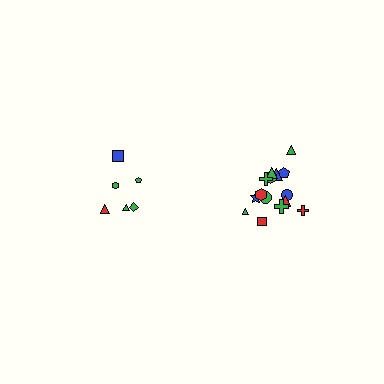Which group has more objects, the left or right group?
The right group.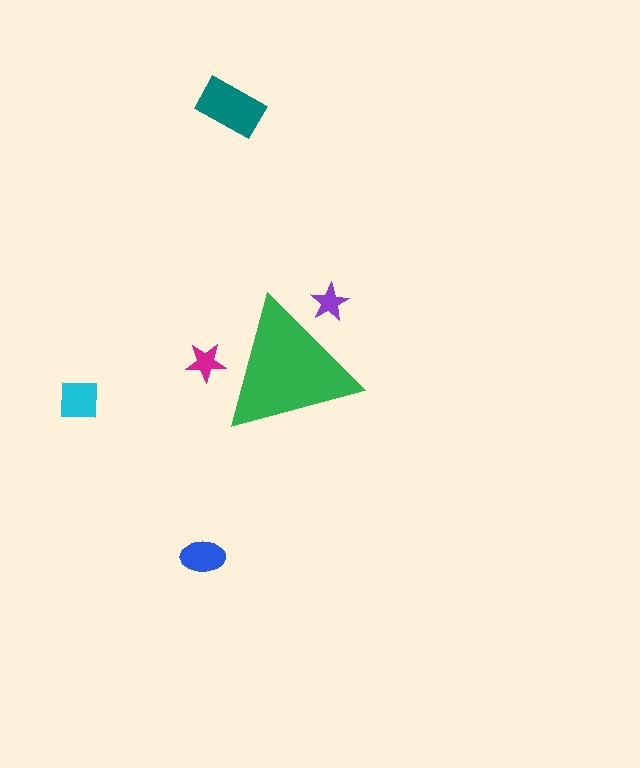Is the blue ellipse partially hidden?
No, the blue ellipse is fully visible.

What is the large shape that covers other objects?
A green triangle.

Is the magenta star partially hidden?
Yes, the magenta star is partially hidden behind the green triangle.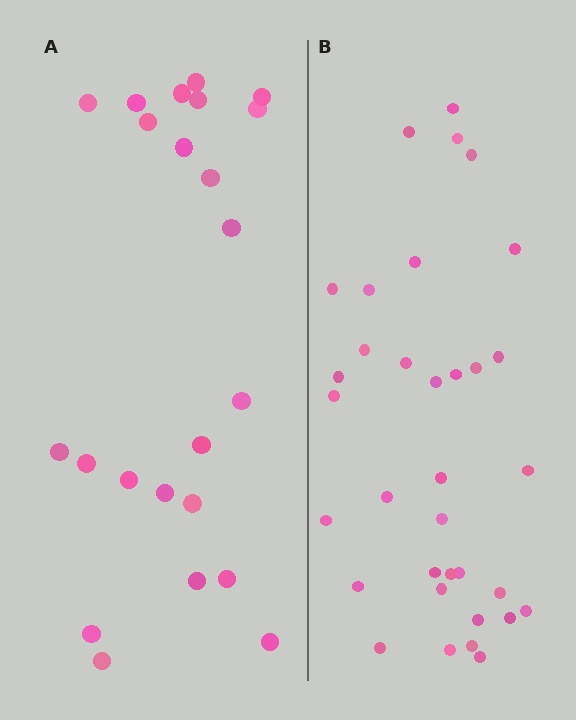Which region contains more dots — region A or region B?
Region B (the right region) has more dots.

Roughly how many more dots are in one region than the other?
Region B has roughly 12 or so more dots than region A.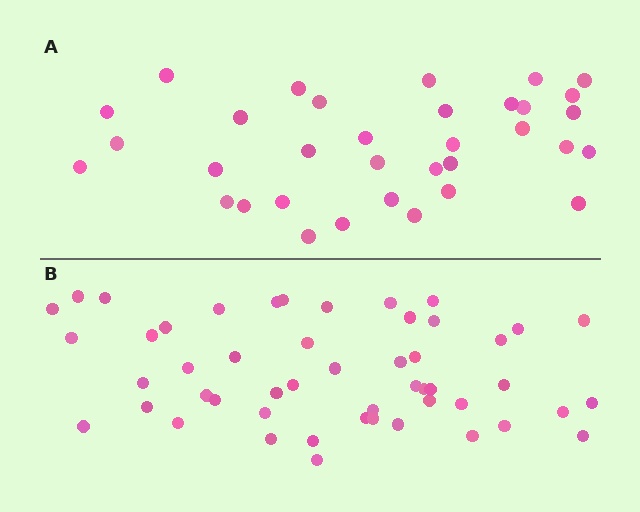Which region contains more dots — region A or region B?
Region B (the bottom region) has more dots.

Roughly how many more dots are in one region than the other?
Region B has approximately 15 more dots than region A.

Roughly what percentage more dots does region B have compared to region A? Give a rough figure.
About 45% more.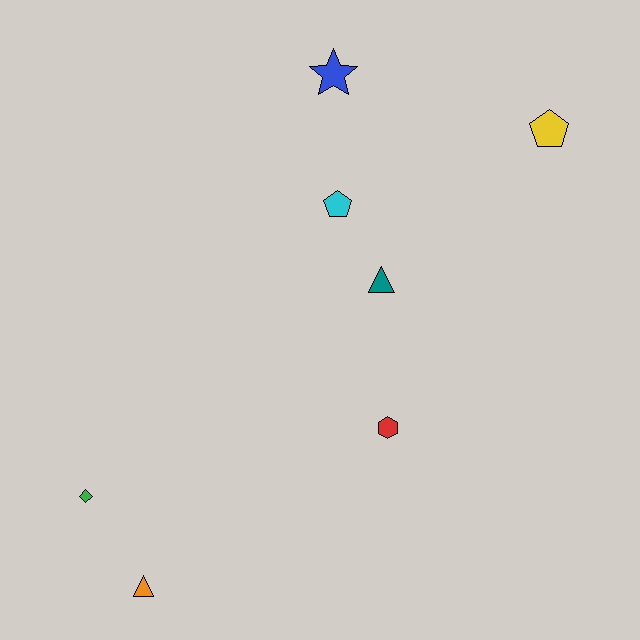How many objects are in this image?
There are 7 objects.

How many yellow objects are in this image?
There is 1 yellow object.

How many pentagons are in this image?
There are 2 pentagons.